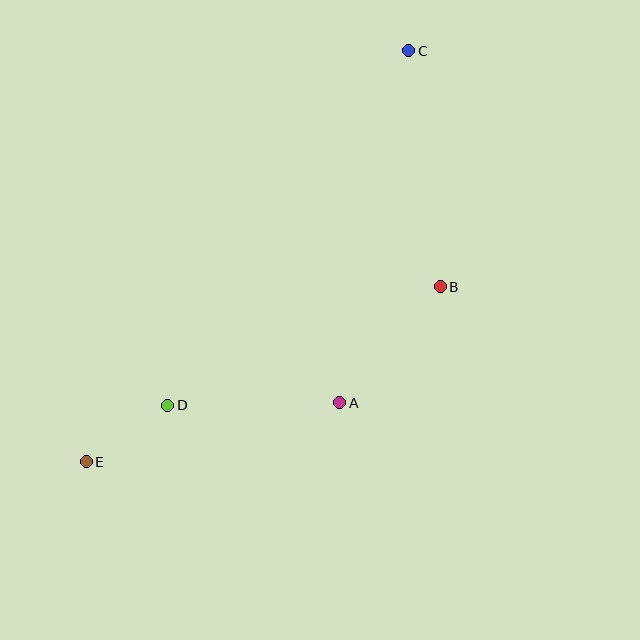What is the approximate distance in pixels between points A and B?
The distance between A and B is approximately 153 pixels.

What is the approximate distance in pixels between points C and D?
The distance between C and D is approximately 429 pixels.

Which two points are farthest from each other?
Points C and E are farthest from each other.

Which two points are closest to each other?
Points D and E are closest to each other.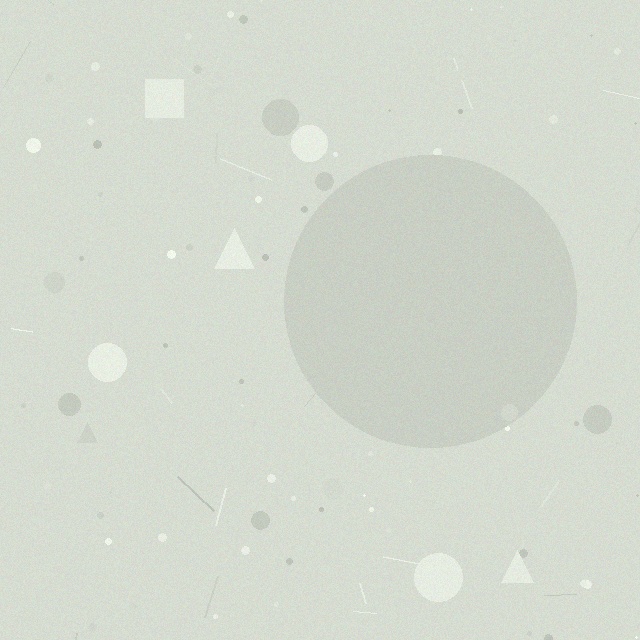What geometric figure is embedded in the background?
A circle is embedded in the background.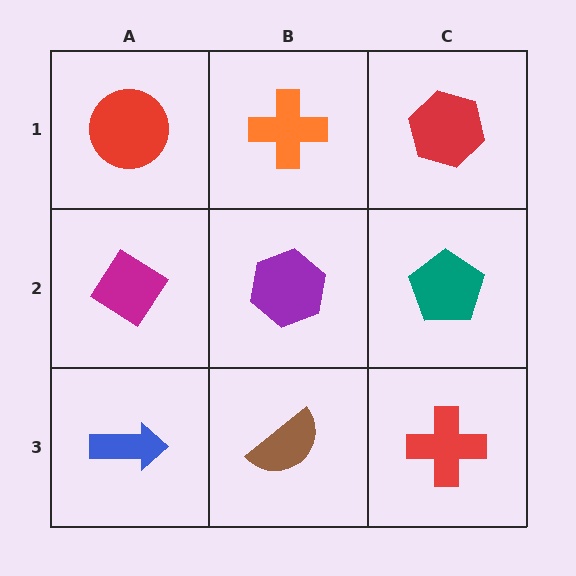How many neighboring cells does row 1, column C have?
2.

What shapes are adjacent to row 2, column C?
A red hexagon (row 1, column C), a red cross (row 3, column C), a purple hexagon (row 2, column B).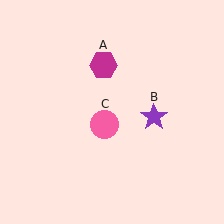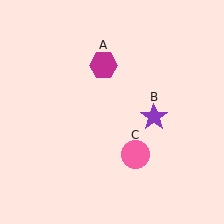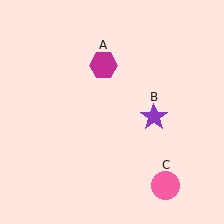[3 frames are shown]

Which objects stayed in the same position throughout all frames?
Magenta hexagon (object A) and purple star (object B) remained stationary.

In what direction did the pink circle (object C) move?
The pink circle (object C) moved down and to the right.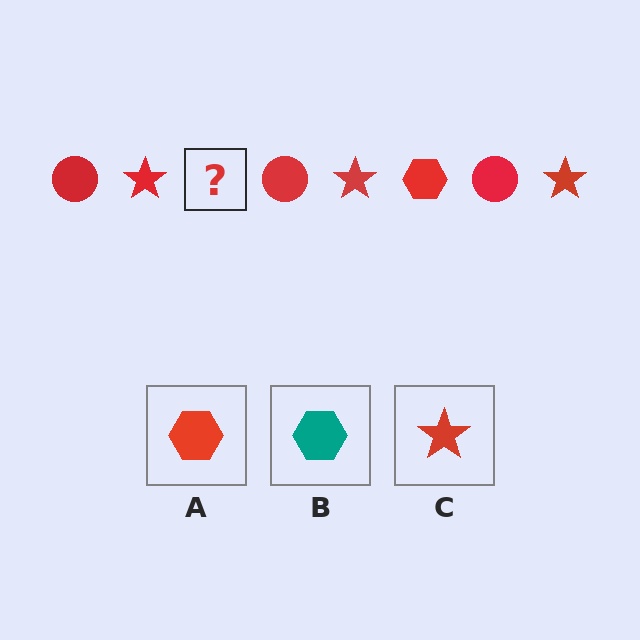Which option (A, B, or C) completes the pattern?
A.